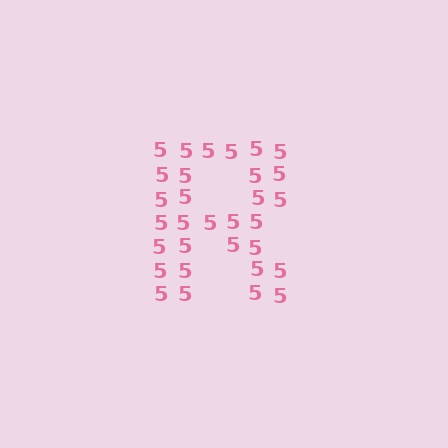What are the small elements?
The small elements are digit 5's.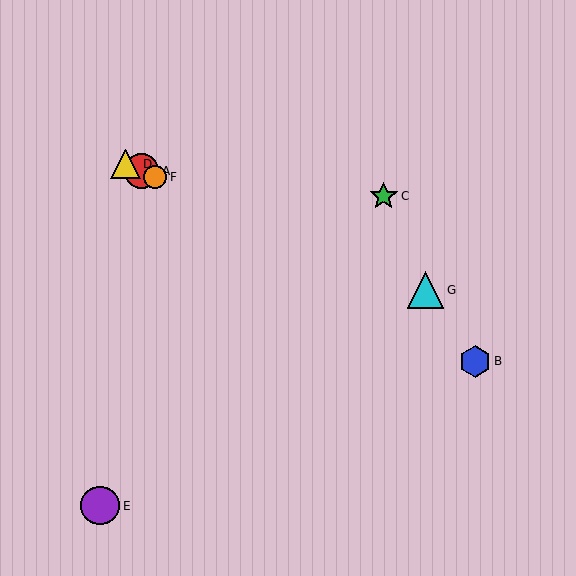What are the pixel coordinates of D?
Object D is at (126, 164).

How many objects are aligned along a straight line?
4 objects (A, D, F, G) are aligned along a straight line.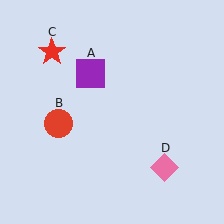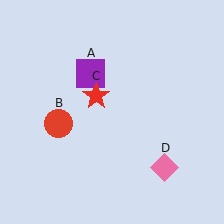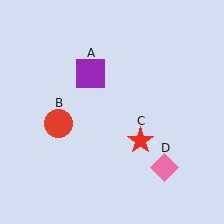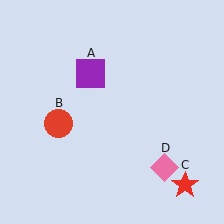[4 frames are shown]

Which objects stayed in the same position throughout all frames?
Purple square (object A) and red circle (object B) and pink diamond (object D) remained stationary.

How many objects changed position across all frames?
1 object changed position: red star (object C).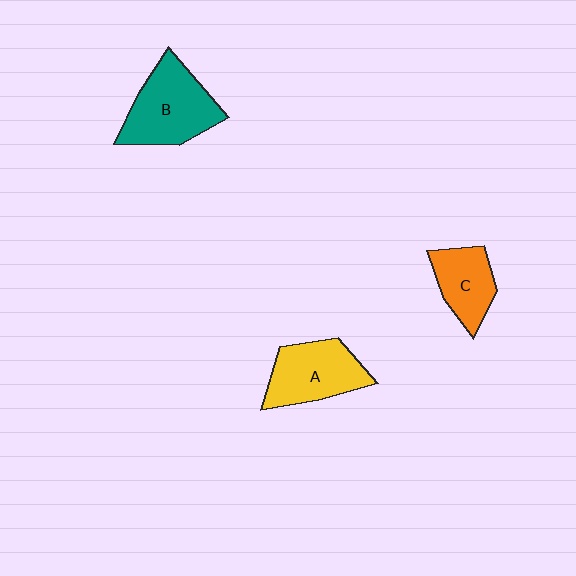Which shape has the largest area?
Shape B (teal).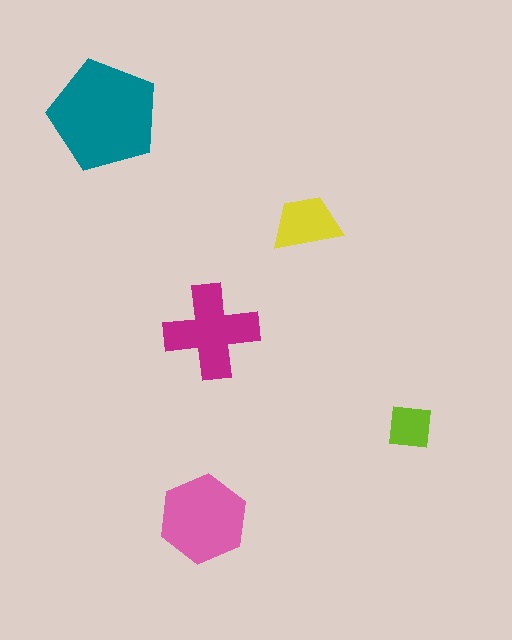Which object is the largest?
The teal pentagon.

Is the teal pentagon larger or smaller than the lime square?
Larger.